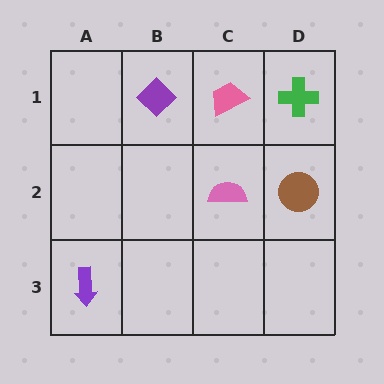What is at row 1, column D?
A green cross.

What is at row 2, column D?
A brown circle.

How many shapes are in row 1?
3 shapes.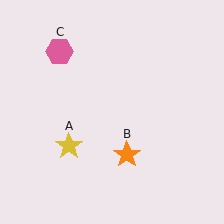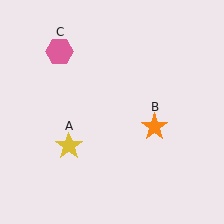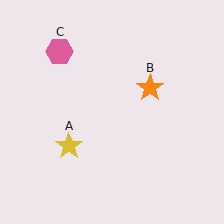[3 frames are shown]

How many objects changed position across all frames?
1 object changed position: orange star (object B).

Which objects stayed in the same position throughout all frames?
Yellow star (object A) and pink hexagon (object C) remained stationary.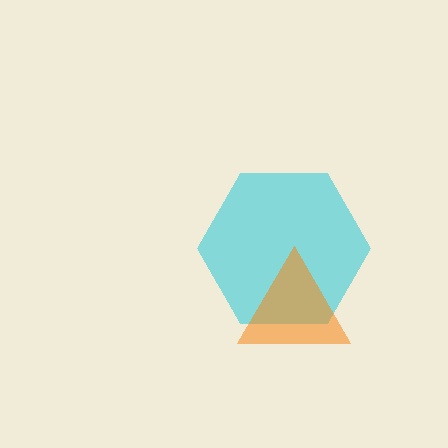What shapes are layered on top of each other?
The layered shapes are: a cyan hexagon, an orange triangle.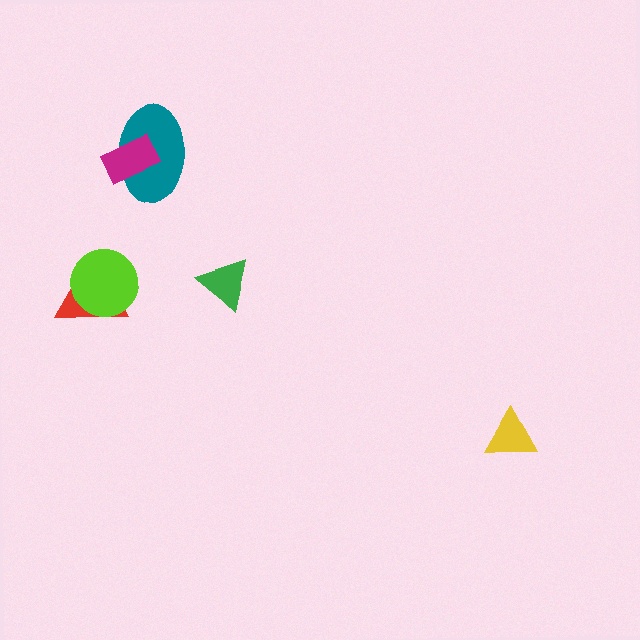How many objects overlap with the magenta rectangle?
1 object overlaps with the magenta rectangle.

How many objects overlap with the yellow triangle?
0 objects overlap with the yellow triangle.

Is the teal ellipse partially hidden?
Yes, it is partially covered by another shape.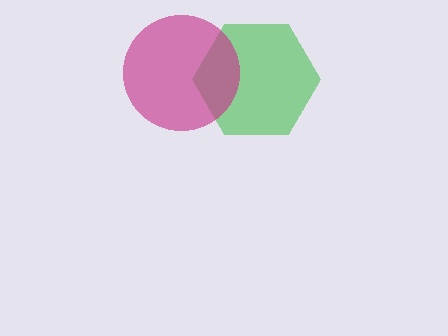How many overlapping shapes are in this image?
There are 2 overlapping shapes in the image.